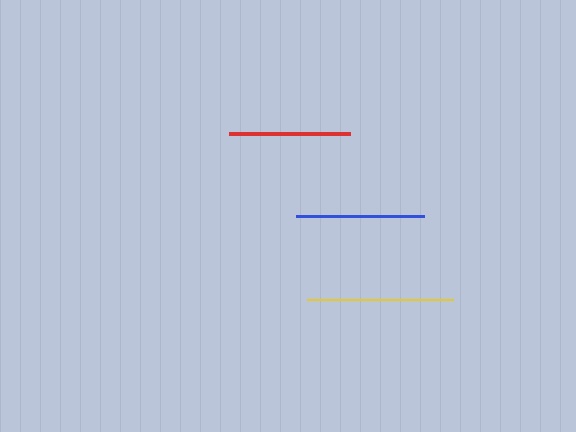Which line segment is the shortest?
The red line is the shortest at approximately 121 pixels.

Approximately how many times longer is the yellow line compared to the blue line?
The yellow line is approximately 1.1 times the length of the blue line.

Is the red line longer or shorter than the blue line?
The blue line is longer than the red line.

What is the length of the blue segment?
The blue segment is approximately 128 pixels long.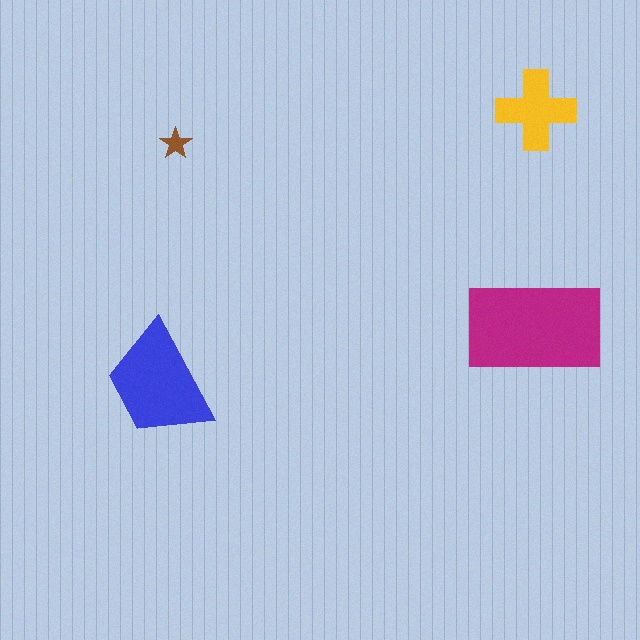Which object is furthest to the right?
The yellow cross is rightmost.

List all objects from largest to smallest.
The magenta rectangle, the blue trapezoid, the yellow cross, the brown star.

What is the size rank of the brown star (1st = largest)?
4th.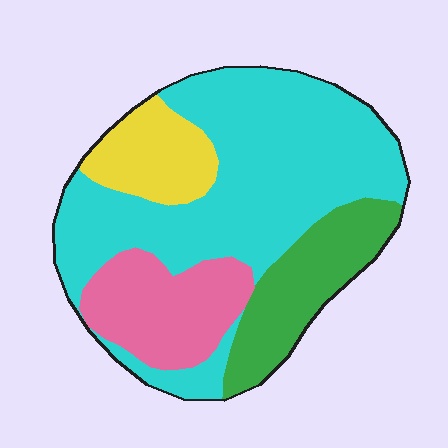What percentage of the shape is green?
Green takes up about one sixth (1/6) of the shape.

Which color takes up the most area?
Cyan, at roughly 55%.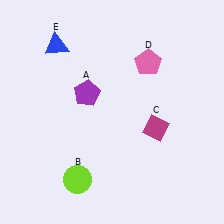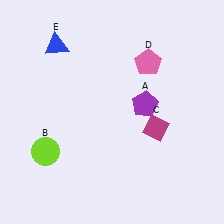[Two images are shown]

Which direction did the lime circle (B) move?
The lime circle (B) moved left.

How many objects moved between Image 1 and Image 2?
2 objects moved between the two images.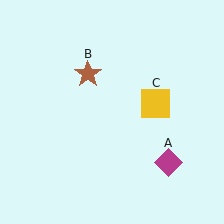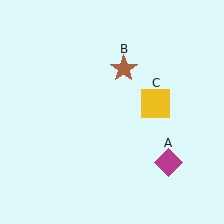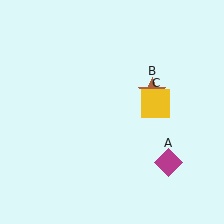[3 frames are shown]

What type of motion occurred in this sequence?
The brown star (object B) rotated clockwise around the center of the scene.